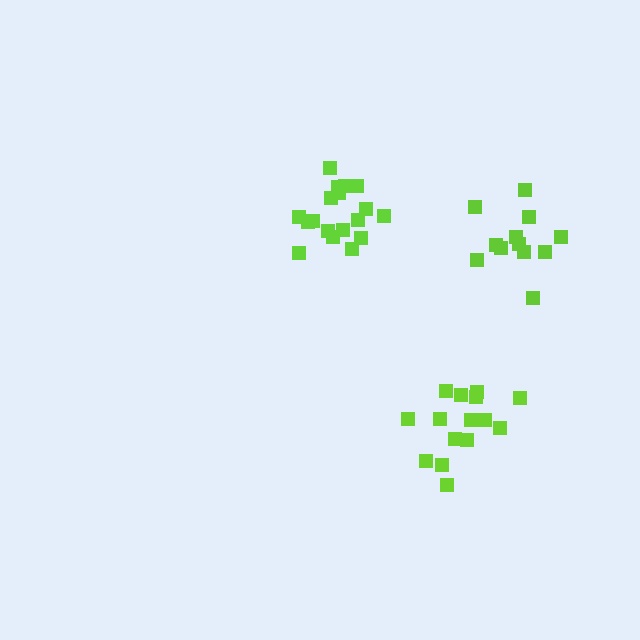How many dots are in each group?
Group 1: 15 dots, Group 2: 12 dots, Group 3: 18 dots (45 total).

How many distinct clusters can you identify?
There are 3 distinct clusters.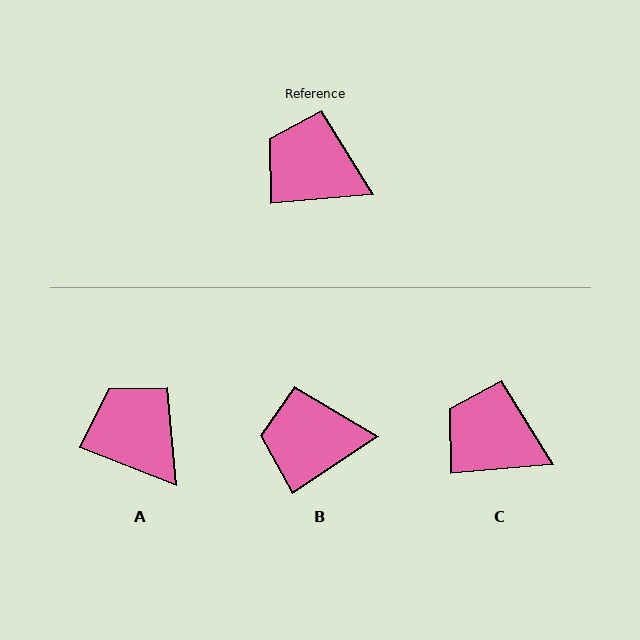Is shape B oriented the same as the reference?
No, it is off by about 28 degrees.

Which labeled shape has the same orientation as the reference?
C.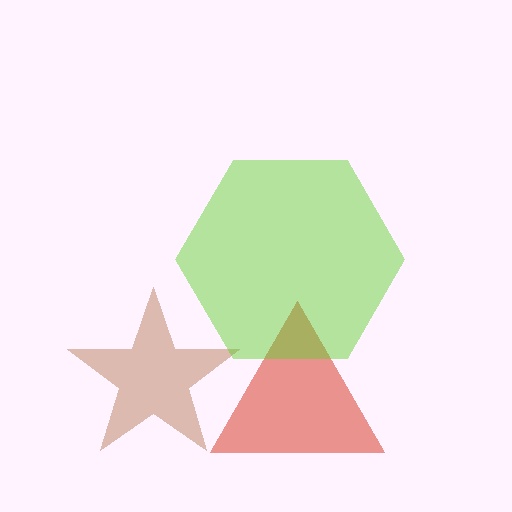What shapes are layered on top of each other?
The layered shapes are: a brown star, a red triangle, a lime hexagon.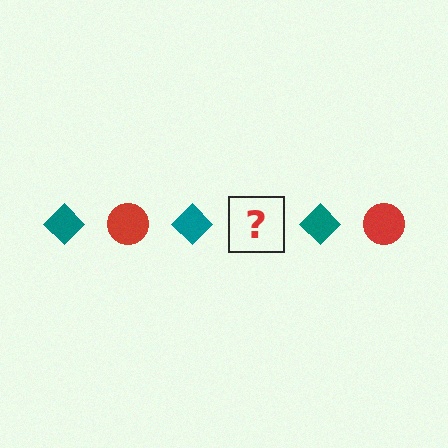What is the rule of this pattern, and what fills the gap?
The rule is that the pattern alternates between teal diamond and red circle. The gap should be filled with a red circle.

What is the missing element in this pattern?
The missing element is a red circle.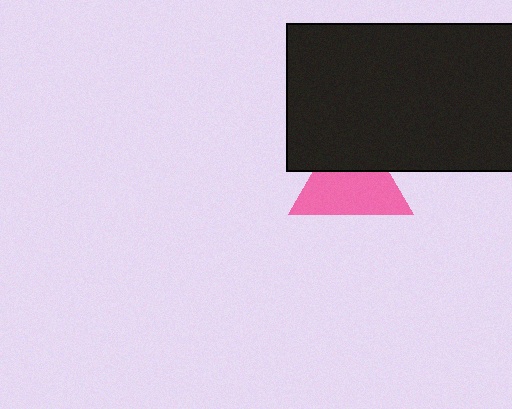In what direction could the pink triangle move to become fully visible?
The pink triangle could move down. That would shift it out from behind the black rectangle entirely.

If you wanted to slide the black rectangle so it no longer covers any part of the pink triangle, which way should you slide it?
Slide it up — that is the most direct way to separate the two shapes.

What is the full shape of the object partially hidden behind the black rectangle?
The partially hidden object is a pink triangle.